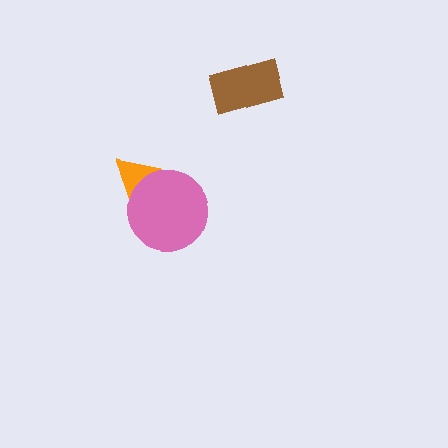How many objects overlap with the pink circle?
1 object overlaps with the pink circle.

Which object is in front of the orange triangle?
The pink circle is in front of the orange triangle.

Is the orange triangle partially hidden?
Yes, it is partially covered by another shape.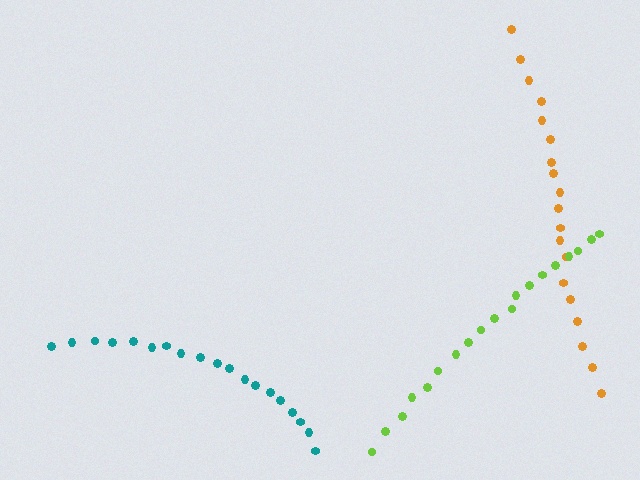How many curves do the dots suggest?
There are 3 distinct paths.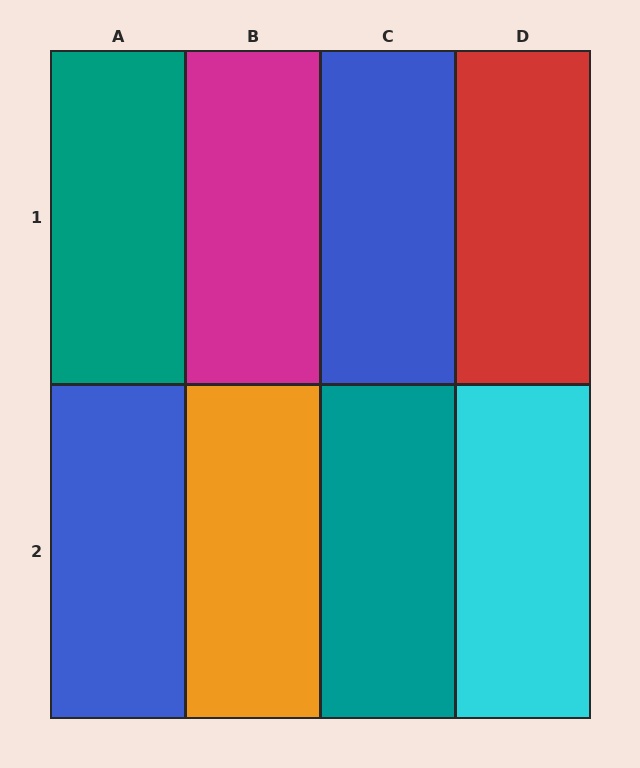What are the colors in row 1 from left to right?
Teal, magenta, blue, red.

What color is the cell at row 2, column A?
Blue.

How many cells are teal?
2 cells are teal.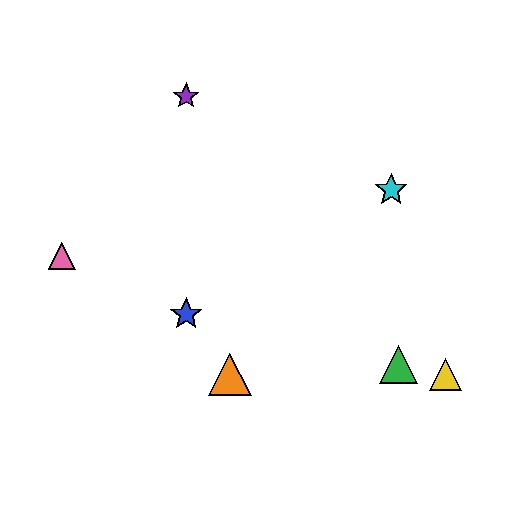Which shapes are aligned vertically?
The red star, the blue star, the purple star are aligned vertically.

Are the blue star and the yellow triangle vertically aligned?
No, the blue star is at x≈186 and the yellow triangle is at x≈445.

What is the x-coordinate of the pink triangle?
The pink triangle is at x≈62.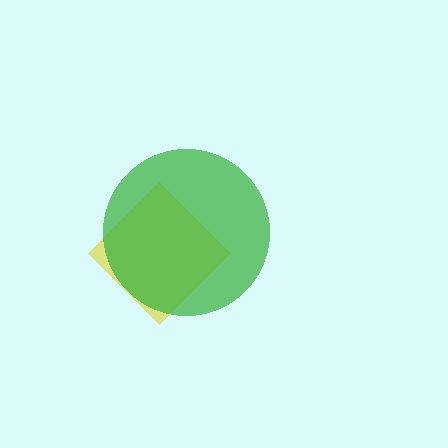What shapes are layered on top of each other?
The layered shapes are: a yellow diamond, a green circle.